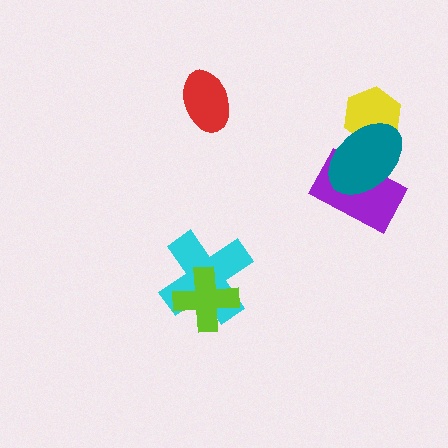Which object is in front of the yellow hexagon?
The teal ellipse is in front of the yellow hexagon.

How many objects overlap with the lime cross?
1 object overlaps with the lime cross.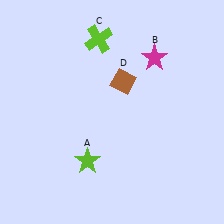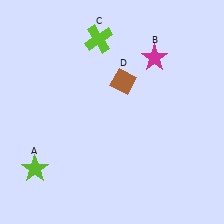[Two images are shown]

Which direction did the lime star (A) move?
The lime star (A) moved left.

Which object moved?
The lime star (A) moved left.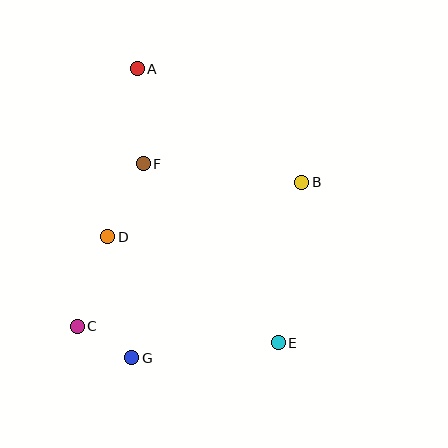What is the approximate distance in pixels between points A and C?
The distance between A and C is approximately 265 pixels.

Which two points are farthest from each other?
Points A and E are farthest from each other.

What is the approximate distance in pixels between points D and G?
The distance between D and G is approximately 123 pixels.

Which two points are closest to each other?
Points C and G are closest to each other.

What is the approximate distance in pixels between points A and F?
The distance between A and F is approximately 95 pixels.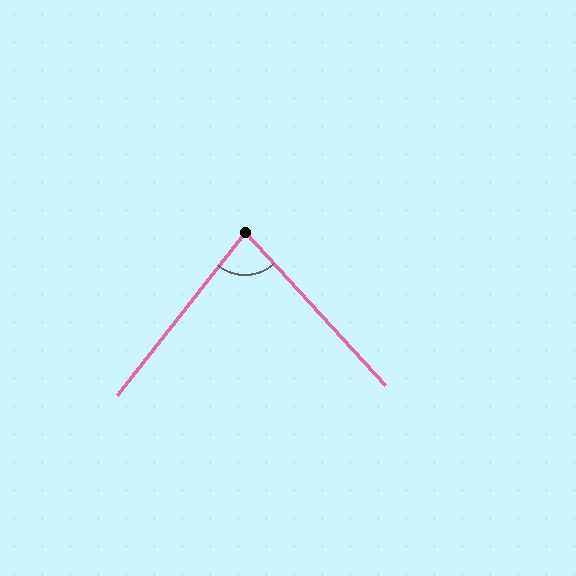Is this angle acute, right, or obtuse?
It is acute.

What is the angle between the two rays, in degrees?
Approximately 81 degrees.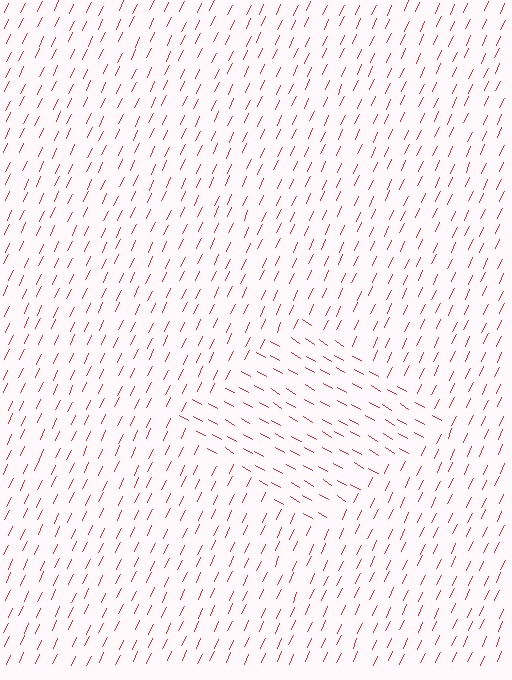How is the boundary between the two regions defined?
The boundary is defined purely by a change in line orientation (approximately 85 degrees difference). All lines are the same color and thickness.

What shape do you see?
I see a diamond.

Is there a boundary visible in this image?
Yes, there is a texture boundary formed by a change in line orientation.